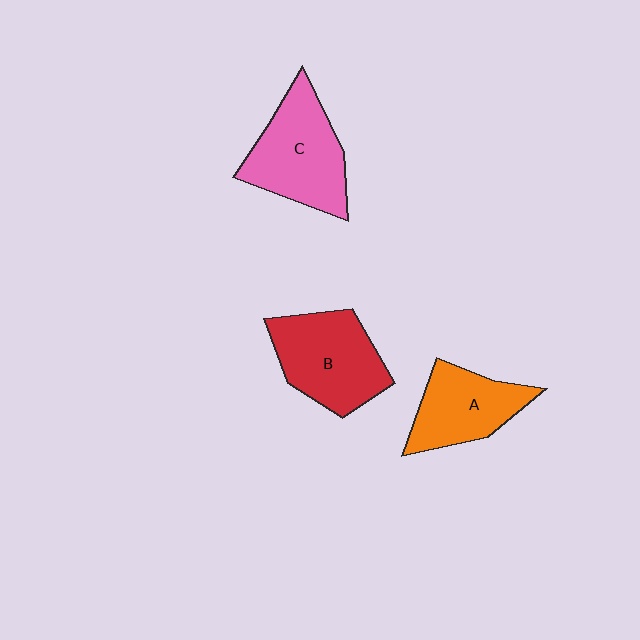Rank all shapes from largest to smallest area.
From largest to smallest: C (pink), B (red), A (orange).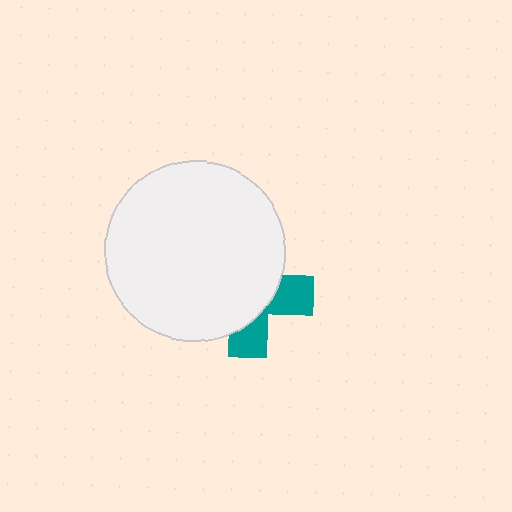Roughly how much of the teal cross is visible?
A small part of it is visible (roughly 34%).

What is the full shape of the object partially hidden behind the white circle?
The partially hidden object is a teal cross.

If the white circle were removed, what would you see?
You would see the complete teal cross.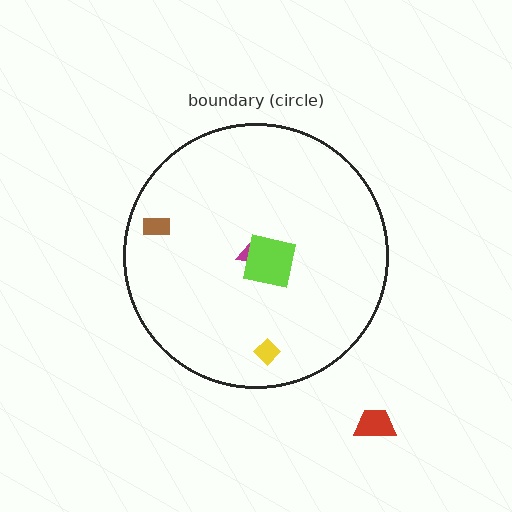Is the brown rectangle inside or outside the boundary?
Inside.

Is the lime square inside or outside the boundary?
Inside.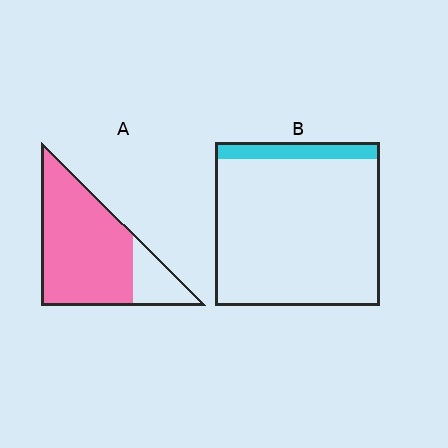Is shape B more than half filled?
No.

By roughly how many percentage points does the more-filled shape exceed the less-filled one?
By roughly 70 percentage points (A over B).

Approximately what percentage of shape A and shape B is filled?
A is approximately 80% and B is approximately 10%.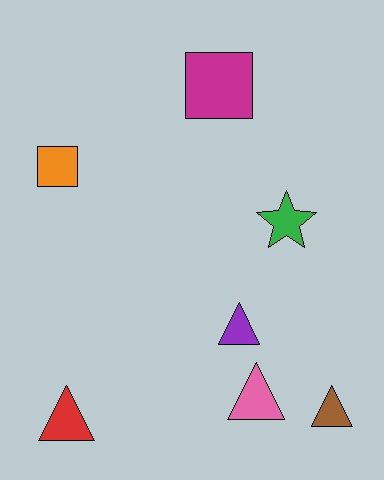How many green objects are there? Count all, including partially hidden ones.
There is 1 green object.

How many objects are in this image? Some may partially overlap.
There are 7 objects.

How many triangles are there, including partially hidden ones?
There are 4 triangles.